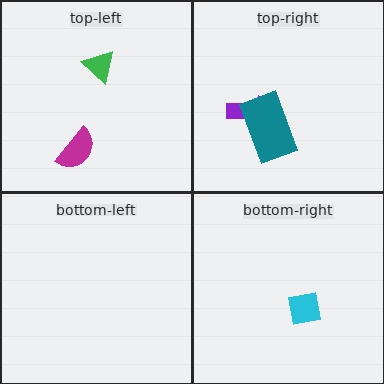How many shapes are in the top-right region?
2.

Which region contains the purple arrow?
The top-right region.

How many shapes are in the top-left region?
2.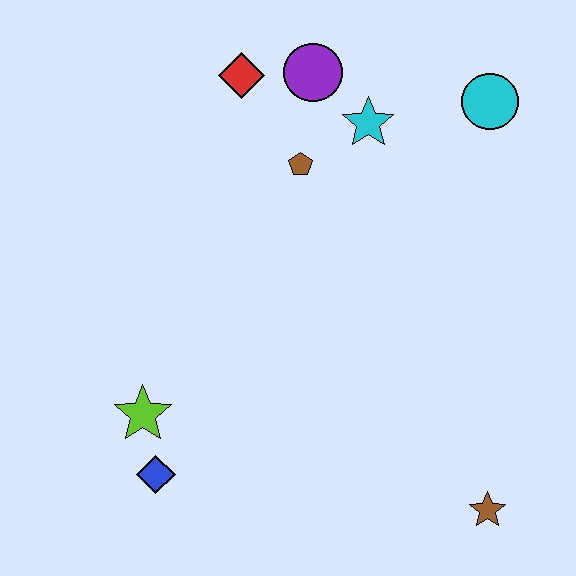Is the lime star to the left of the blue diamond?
Yes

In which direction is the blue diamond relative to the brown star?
The blue diamond is to the left of the brown star.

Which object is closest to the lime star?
The blue diamond is closest to the lime star.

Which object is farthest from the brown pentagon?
The brown star is farthest from the brown pentagon.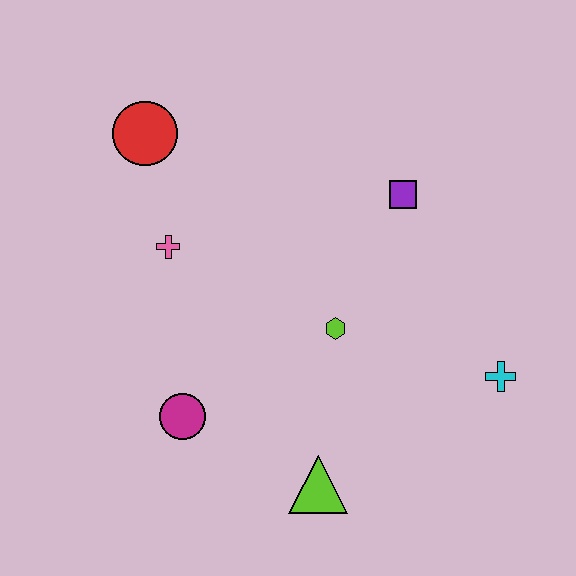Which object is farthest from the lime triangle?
The red circle is farthest from the lime triangle.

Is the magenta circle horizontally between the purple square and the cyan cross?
No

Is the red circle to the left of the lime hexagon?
Yes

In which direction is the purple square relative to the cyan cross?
The purple square is above the cyan cross.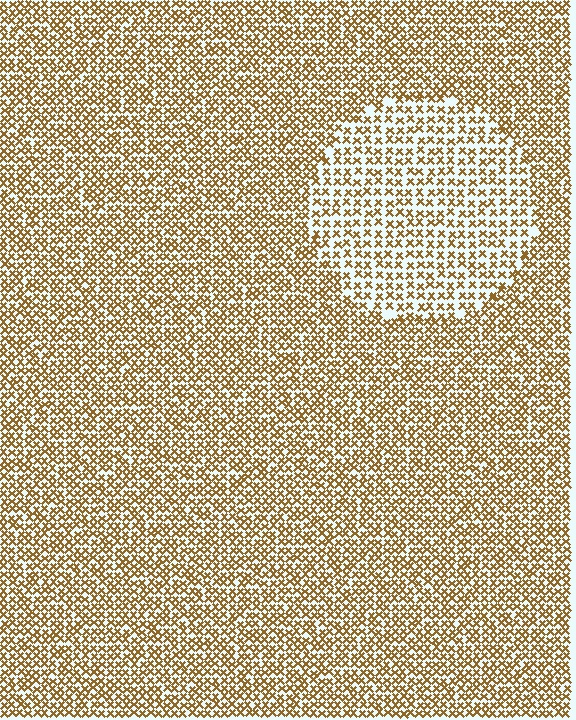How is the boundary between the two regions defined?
The boundary is defined by a change in element density (approximately 1.6x ratio). All elements are the same color, size, and shape.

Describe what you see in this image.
The image contains small brown elements arranged at two different densities. A circle-shaped region is visible where the elements are less densely packed than the surrounding area.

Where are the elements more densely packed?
The elements are more densely packed outside the circle boundary.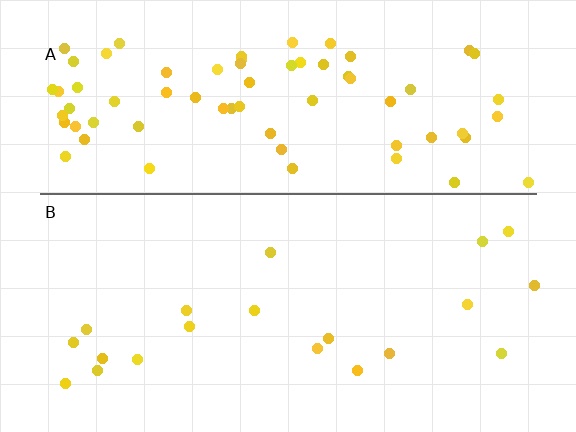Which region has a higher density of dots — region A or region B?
A (the top).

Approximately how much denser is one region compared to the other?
Approximately 3.6× — region A over region B.